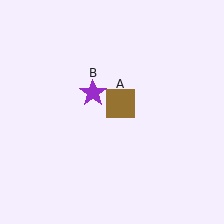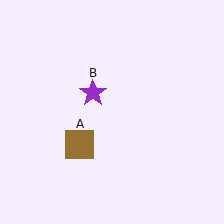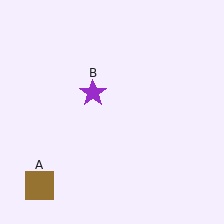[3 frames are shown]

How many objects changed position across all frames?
1 object changed position: brown square (object A).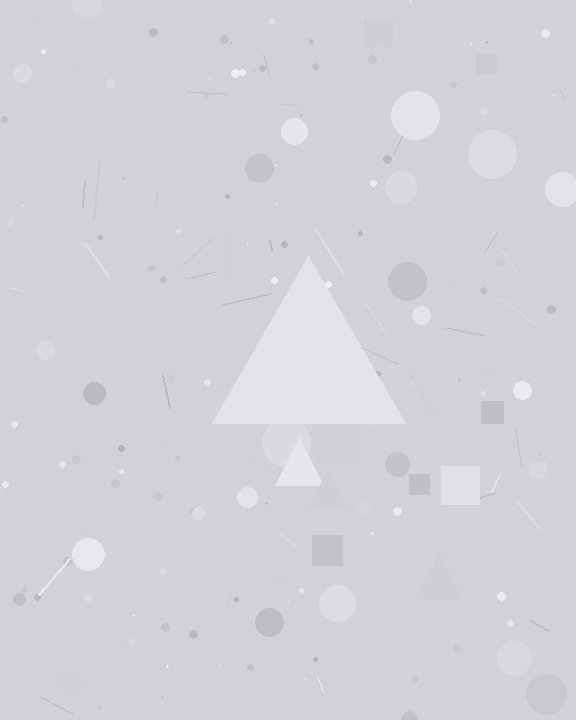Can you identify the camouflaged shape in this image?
The camouflaged shape is a triangle.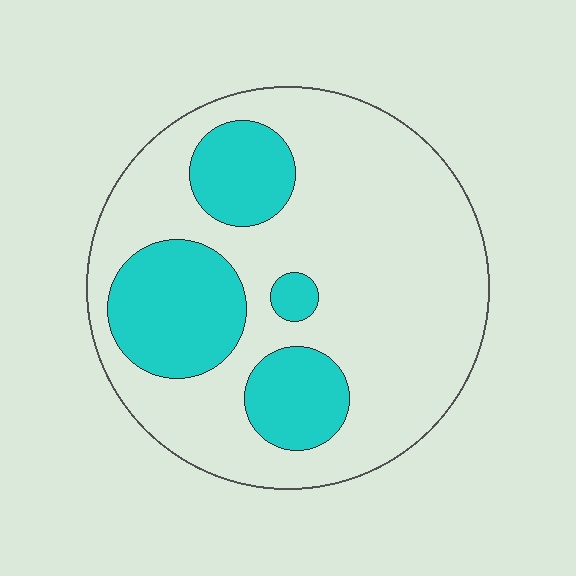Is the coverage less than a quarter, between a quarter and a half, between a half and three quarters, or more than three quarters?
Between a quarter and a half.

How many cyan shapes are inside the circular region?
4.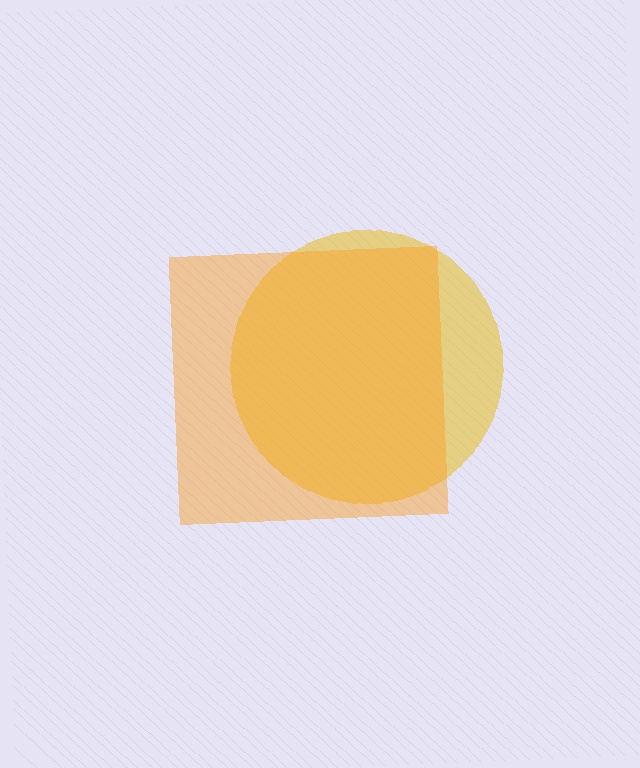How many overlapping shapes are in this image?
There are 2 overlapping shapes in the image.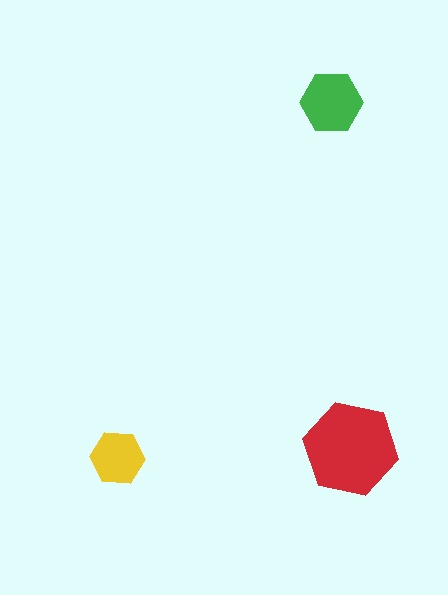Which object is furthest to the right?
The red hexagon is rightmost.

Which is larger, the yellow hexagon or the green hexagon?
The green one.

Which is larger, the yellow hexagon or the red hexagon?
The red one.